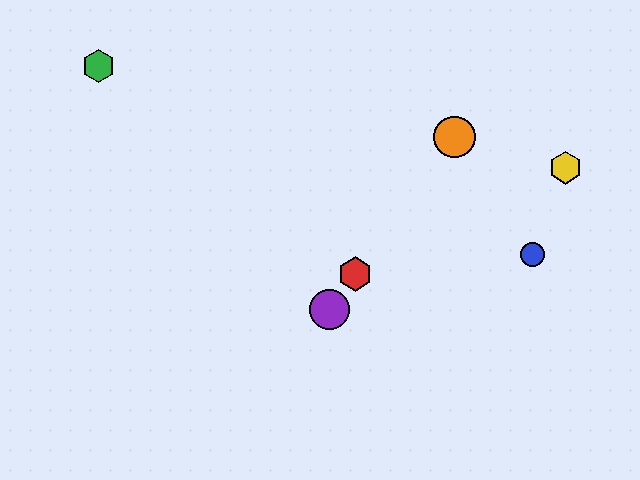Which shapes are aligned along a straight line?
The red hexagon, the purple circle, the orange circle are aligned along a straight line.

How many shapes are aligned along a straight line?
3 shapes (the red hexagon, the purple circle, the orange circle) are aligned along a straight line.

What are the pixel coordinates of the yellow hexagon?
The yellow hexagon is at (565, 168).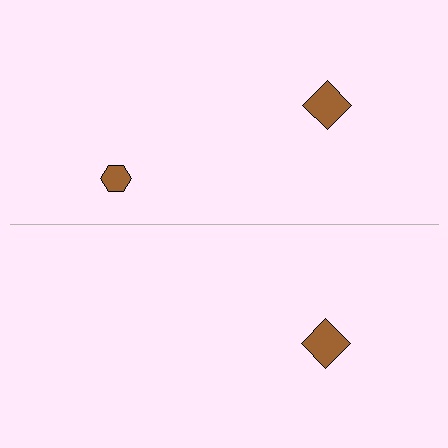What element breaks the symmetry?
A brown hexagon is missing from the bottom side.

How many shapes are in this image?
There are 3 shapes in this image.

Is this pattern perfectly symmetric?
No, the pattern is not perfectly symmetric. A brown hexagon is missing from the bottom side.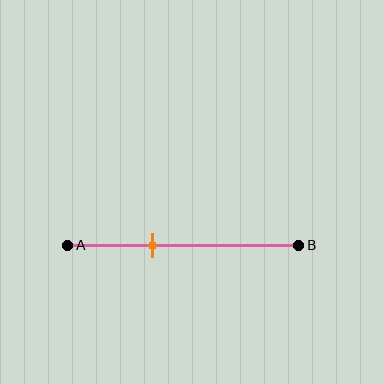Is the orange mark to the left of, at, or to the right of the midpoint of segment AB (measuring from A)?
The orange mark is to the left of the midpoint of segment AB.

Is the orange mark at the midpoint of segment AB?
No, the mark is at about 35% from A, not at the 50% midpoint.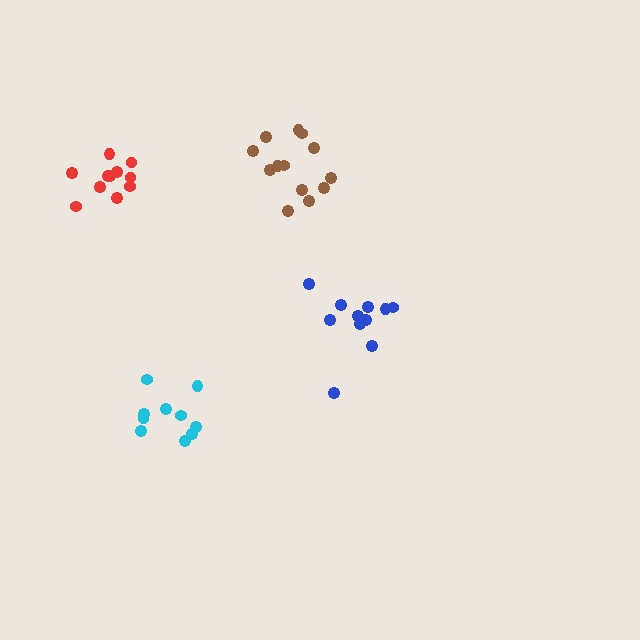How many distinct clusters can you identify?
There are 4 distinct clusters.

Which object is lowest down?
The cyan cluster is bottommost.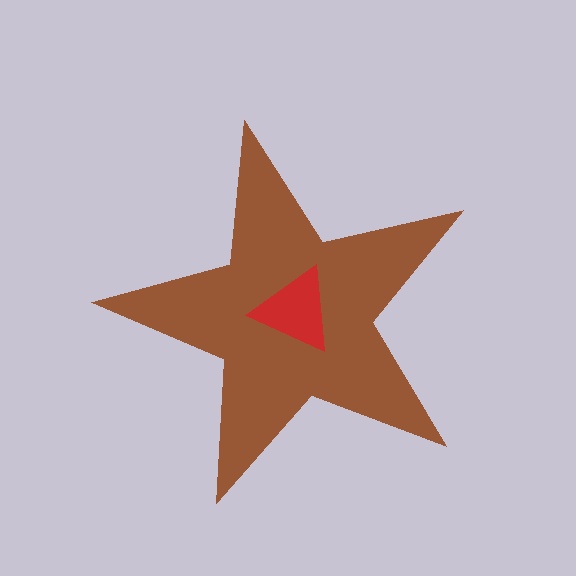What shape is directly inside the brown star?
The red triangle.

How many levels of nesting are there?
2.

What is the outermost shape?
The brown star.